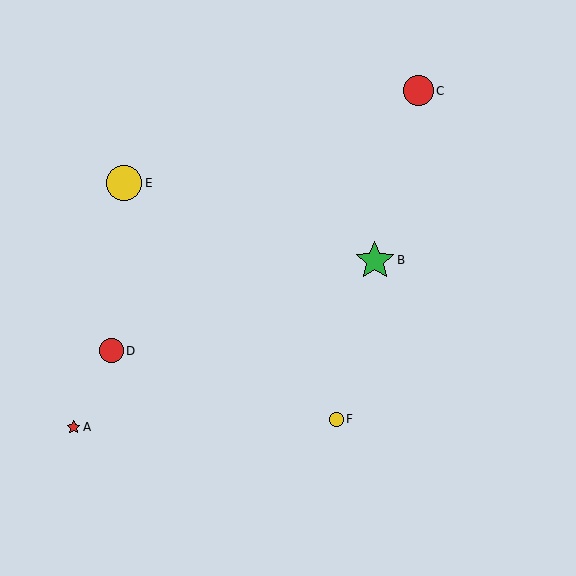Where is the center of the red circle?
The center of the red circle is at (418, 91).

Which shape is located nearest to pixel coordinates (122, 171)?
The yellow circle (labeled E) at (124, 183) is nearest to that location.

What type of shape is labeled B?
Shape B is a green star.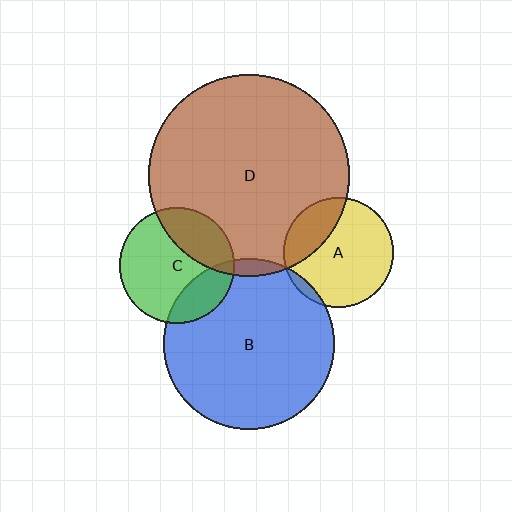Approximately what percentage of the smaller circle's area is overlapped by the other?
Approximately 5%.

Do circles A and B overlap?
Yes.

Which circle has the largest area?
Circle D (brown).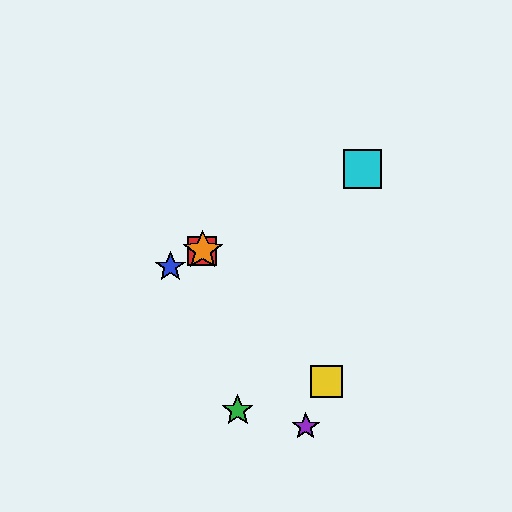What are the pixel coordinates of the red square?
The red square is at (202, 251).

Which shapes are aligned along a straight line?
The red square, the blue star, the orange star, the cyan square are aligned along a straight line.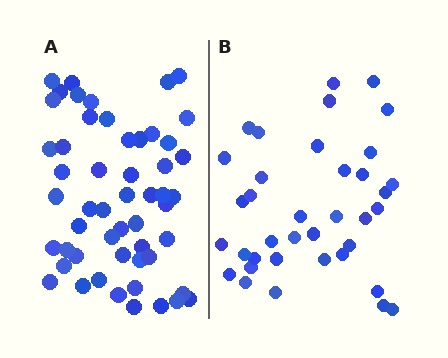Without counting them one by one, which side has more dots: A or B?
Region A (the left region) has more dots.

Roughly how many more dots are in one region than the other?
Region A has approximately 15 more dots than region B.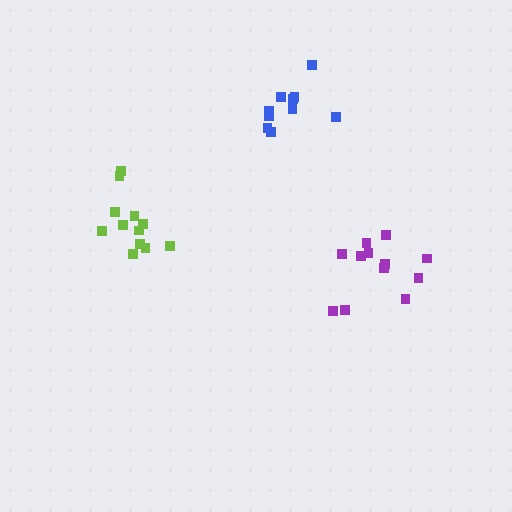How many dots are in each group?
Group 1: 12 dots, Group 2: 12 dots, Group 3: 10 dots (34 total).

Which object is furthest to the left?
The lime cluster is leftmost.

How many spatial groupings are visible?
There are 3 spatial groupings.